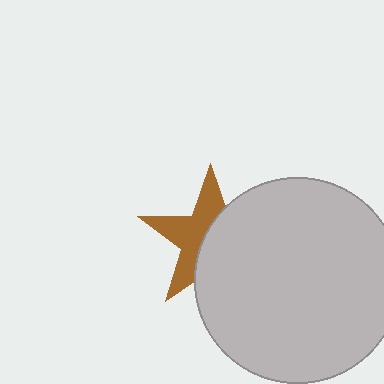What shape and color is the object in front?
The object in front is a light gray circle.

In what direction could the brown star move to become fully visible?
The brown star could move left. That would shift it out from behind the light gray circle entirely.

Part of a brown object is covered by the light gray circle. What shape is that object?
It is a star.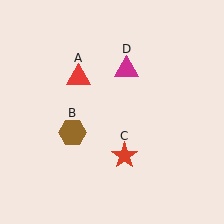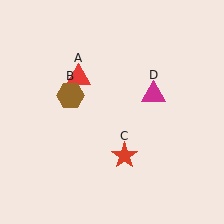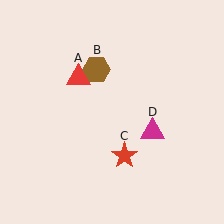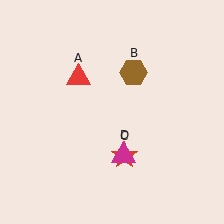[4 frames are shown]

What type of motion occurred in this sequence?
The brown hexagon (object B), magenta triangle (object D) rotated clockwise around the center of the scene.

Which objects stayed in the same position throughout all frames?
Red triangle (object A) and red star (object C) remained stationary.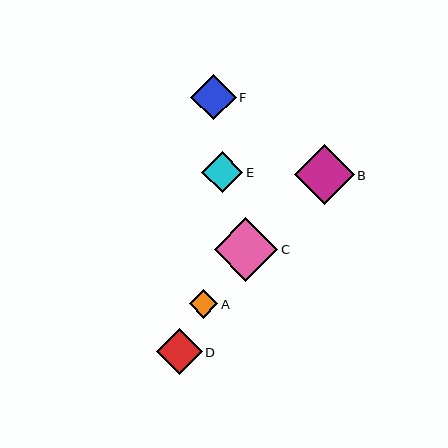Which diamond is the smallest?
Diamond A is the smallest with a size of approximately 29 pixels.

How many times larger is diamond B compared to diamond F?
Diamond B is approximately 1.3 times the size of diamond F.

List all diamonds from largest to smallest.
From largest to smallest: C, B, D, F, E, A.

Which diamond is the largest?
Diamond C is the largest with a size of approximately 64 pixels.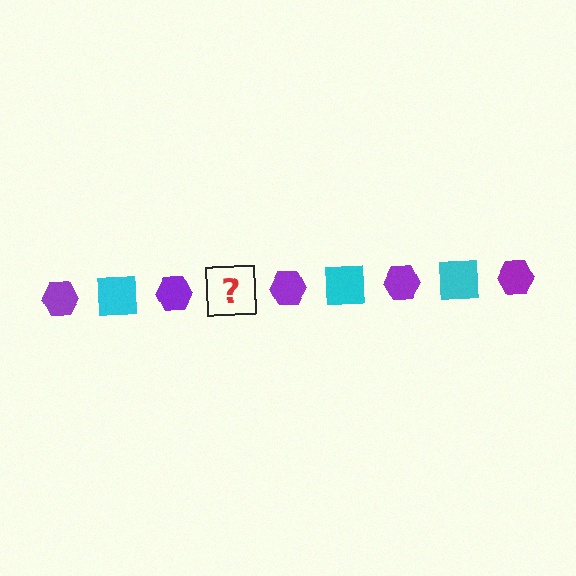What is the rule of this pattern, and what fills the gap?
The rule is that the pattern alternates between purple hexagon and cyan square. The gap should be filled with a cyan square.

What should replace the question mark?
The question mark should be replaced with a cyan square.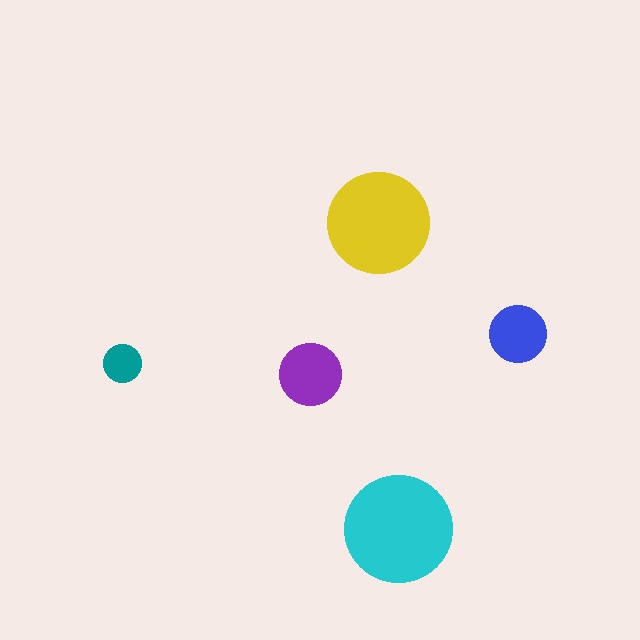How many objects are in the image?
There are 5 objects in the image.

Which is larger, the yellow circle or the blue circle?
The yellow one.